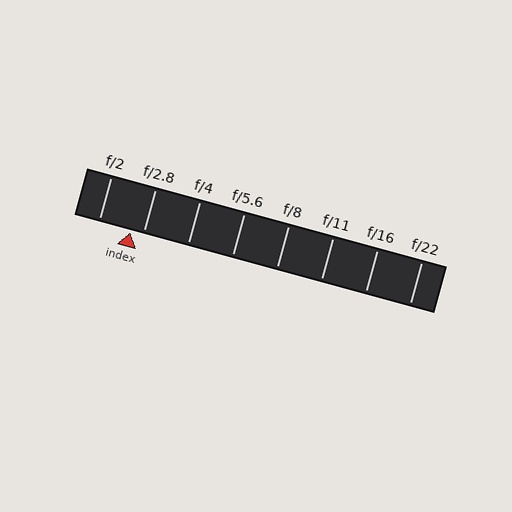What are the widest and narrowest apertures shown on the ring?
The widest aperture shown is f/2 and the narrowest is f/22.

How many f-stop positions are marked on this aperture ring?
There are 8 f-stop positions marked.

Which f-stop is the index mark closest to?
The index mark is closest to f/2.8.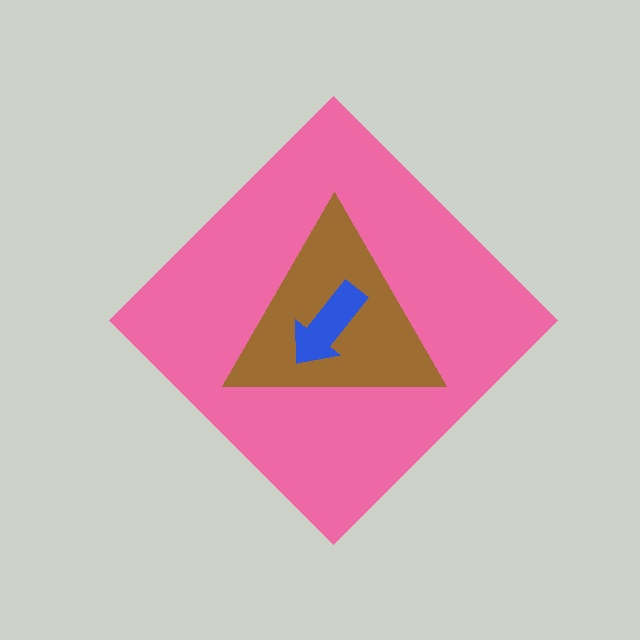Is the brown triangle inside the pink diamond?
Yes.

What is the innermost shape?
The blue arrow.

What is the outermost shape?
The pink diamond.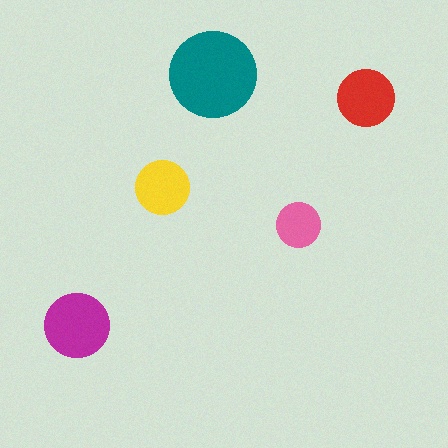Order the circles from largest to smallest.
the teal one, the magenta one, the red one, the yellow one, the pink one.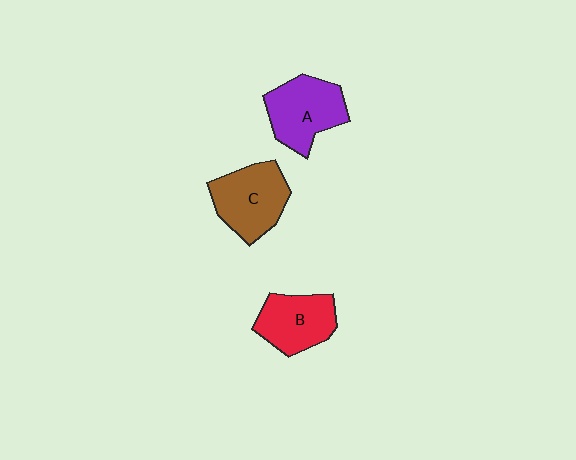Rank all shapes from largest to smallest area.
From largest to smallest: C (brown), A (purple), B (red).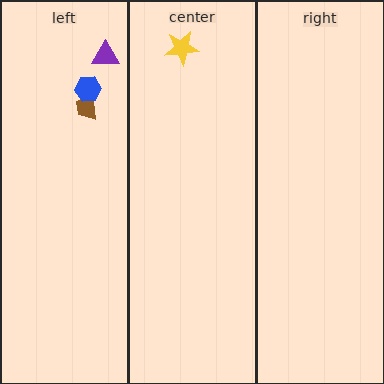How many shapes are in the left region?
3.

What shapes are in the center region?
The yellow star.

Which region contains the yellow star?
The center region.